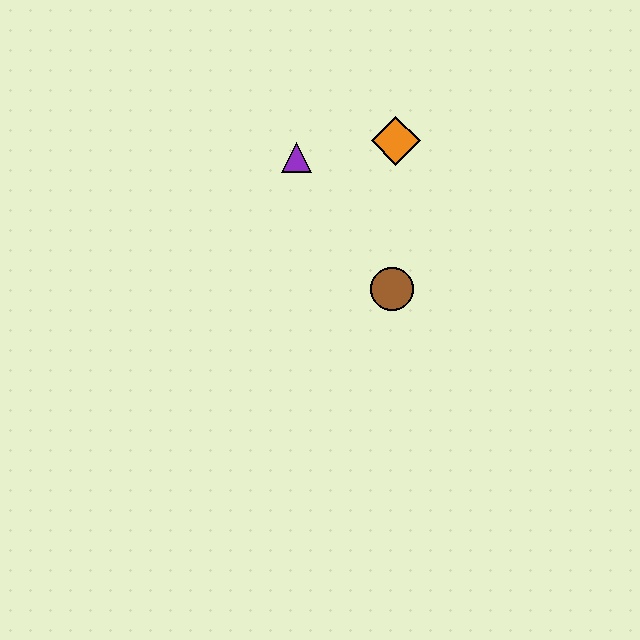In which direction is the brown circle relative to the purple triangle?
The brown circle is below the purple triangle.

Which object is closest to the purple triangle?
The orange diamond is closest to the purple triangle.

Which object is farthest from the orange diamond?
The brown circle is farthest from the orange diamond.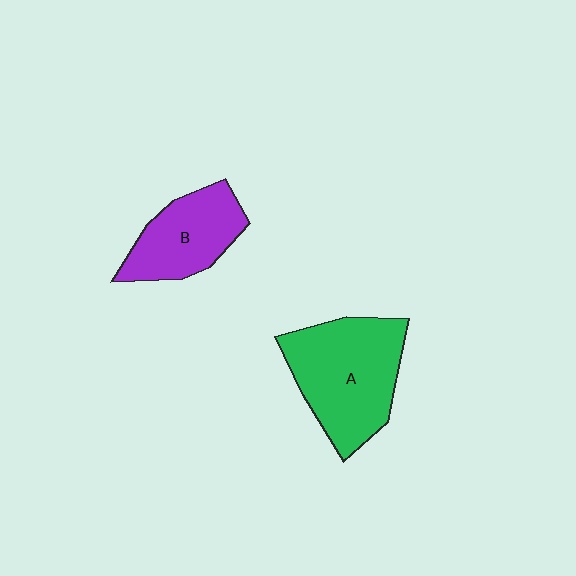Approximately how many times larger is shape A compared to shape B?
Approximately 1.5 times.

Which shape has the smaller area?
Shape B (purple).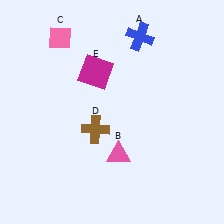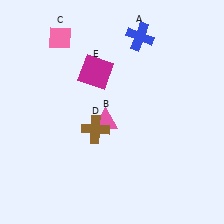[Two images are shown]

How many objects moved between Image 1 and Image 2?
1 object moved between the two images.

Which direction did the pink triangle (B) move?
The pink triangle (B) moved up.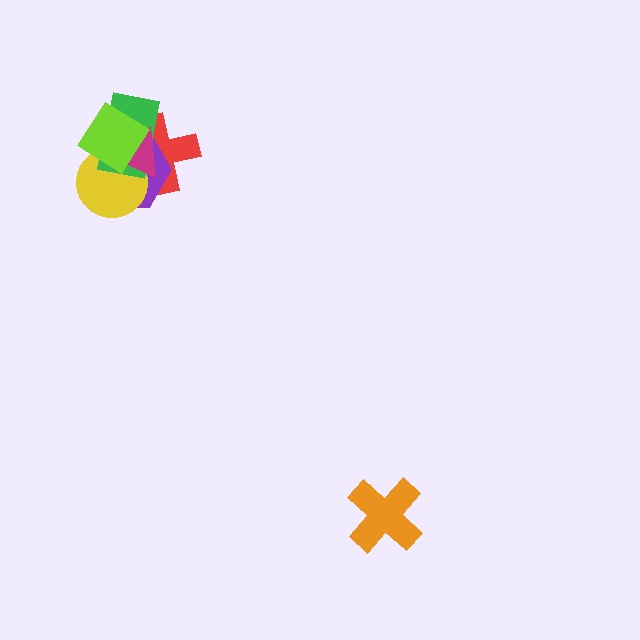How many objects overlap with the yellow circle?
5 objects overlap with the yellow circle.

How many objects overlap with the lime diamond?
5 objects overlap with the lime diamond.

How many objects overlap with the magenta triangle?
5 objects overlap with the magenta triangle.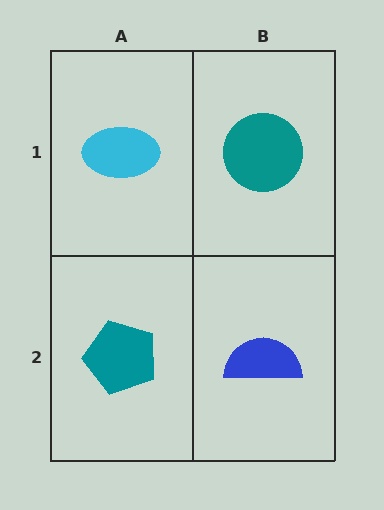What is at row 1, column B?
A teal circle.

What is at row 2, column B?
A blue semicircle.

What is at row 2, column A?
A teal pentagon.